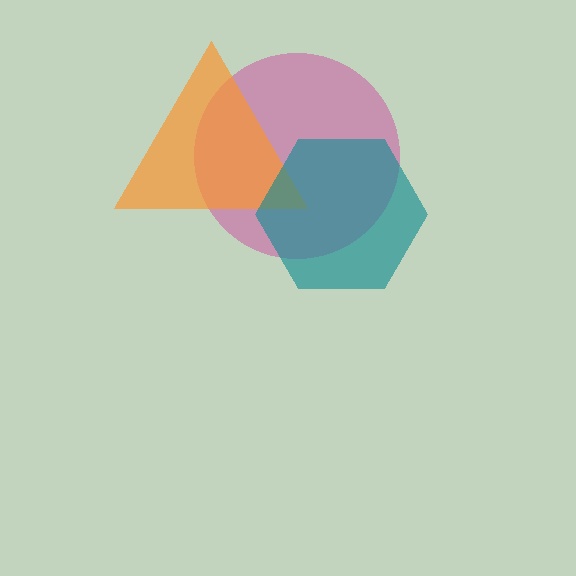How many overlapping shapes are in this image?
There are 3 overlapping shapes in the image.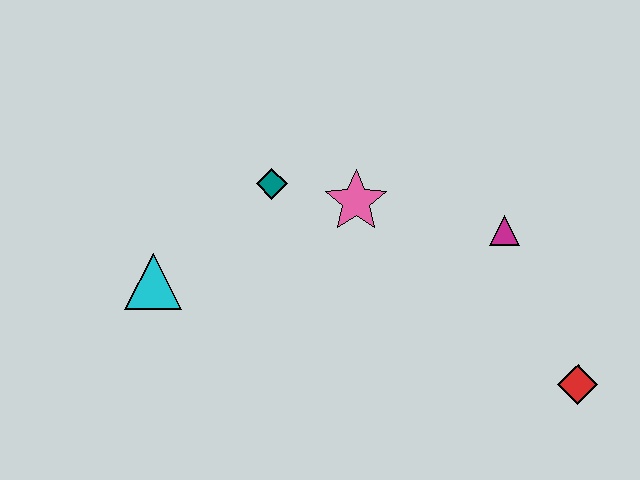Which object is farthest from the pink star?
The red diamond is farthest from the pink star.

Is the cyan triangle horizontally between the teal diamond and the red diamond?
No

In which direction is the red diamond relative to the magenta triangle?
The red diamond is below the magenta triangle.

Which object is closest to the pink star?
The teal diamond is closest to the pink star.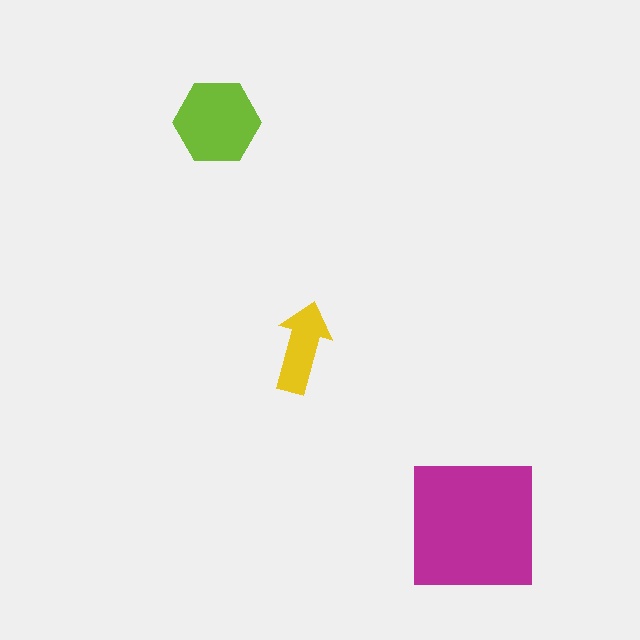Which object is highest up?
The lime hexagon is topmost.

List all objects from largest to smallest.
The magenta square, the lime hexagon, the yellow arrow.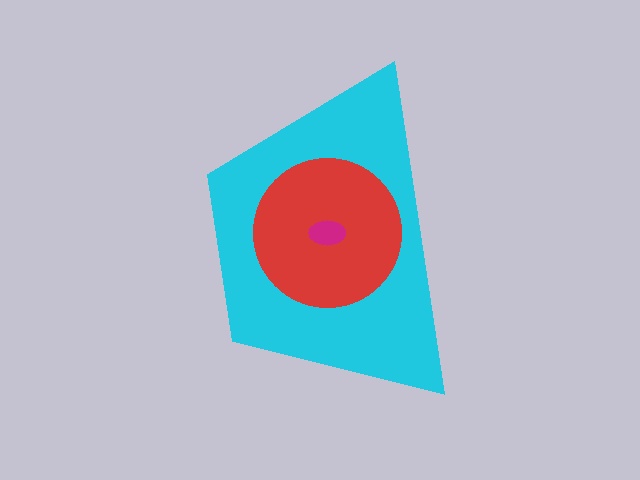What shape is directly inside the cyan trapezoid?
The red circle.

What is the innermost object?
The magenta ellipse.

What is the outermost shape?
The cyan trapezoid.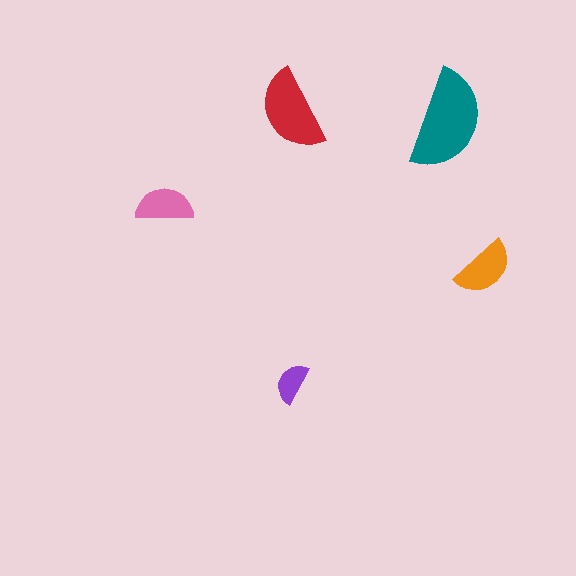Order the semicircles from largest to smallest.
the teal one, the red one, the orange one, the pink one, the purple one.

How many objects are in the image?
There are 5 objects in the image.